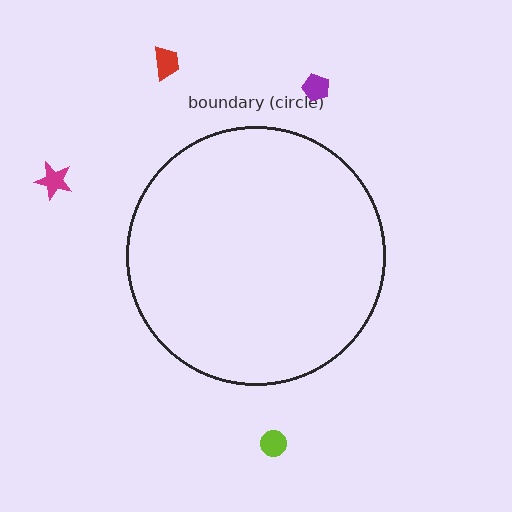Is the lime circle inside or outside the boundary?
Outside.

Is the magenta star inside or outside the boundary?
Outside.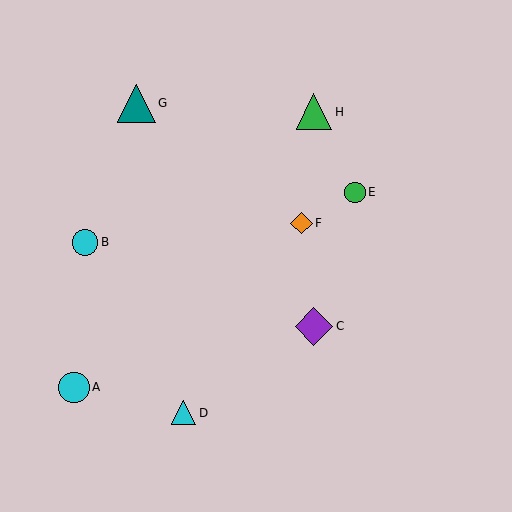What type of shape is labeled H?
Shape H is a green triangle.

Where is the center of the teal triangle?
The center of the teal triangle is at (137, 103).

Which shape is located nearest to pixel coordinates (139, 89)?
The teal triangle (labeled G) at (137, 103) is nearest to that location.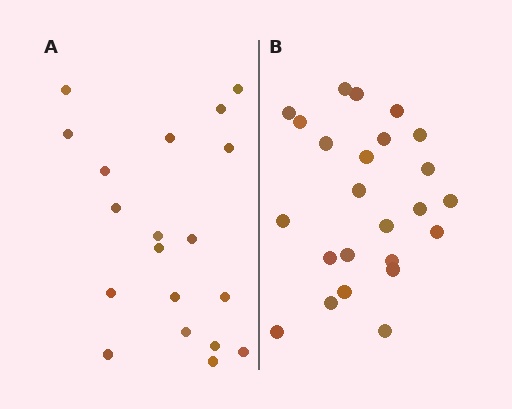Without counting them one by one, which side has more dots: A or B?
Region B (the right region) has more dots.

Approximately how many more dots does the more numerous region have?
Region B has about 5 more dots than region A.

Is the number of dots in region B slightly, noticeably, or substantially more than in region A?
Region B has noticeably more, but not dramatically so. The ratio is roughly 1.3 to 1.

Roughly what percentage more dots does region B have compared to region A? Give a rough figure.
About 25% more.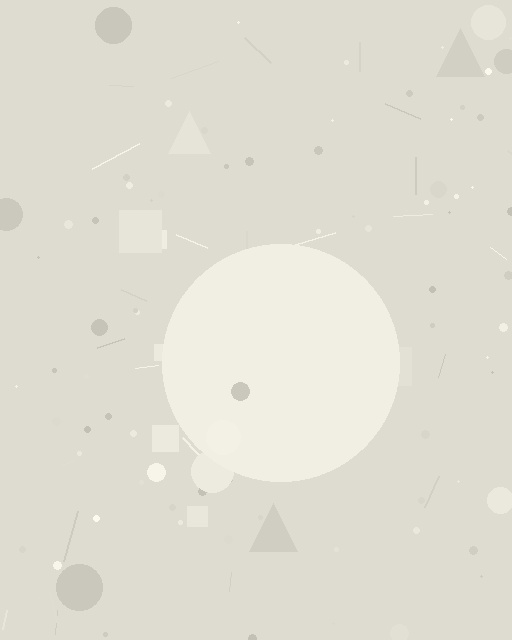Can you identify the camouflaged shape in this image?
The camouflaged shape is a circle.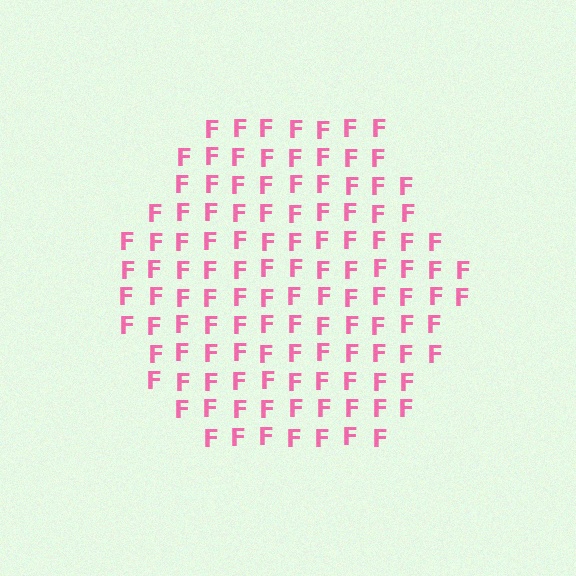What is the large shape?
The large shape is a hexagon.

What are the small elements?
The small elements are letter F's.